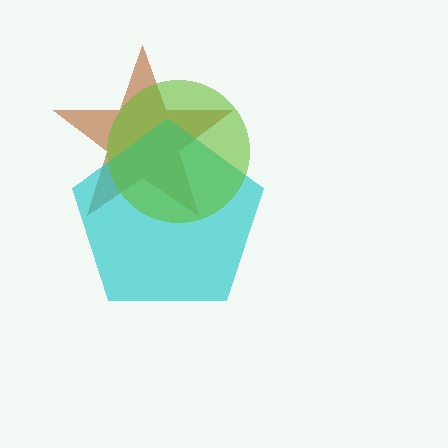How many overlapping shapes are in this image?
There are 3 overlapping shapes in the image.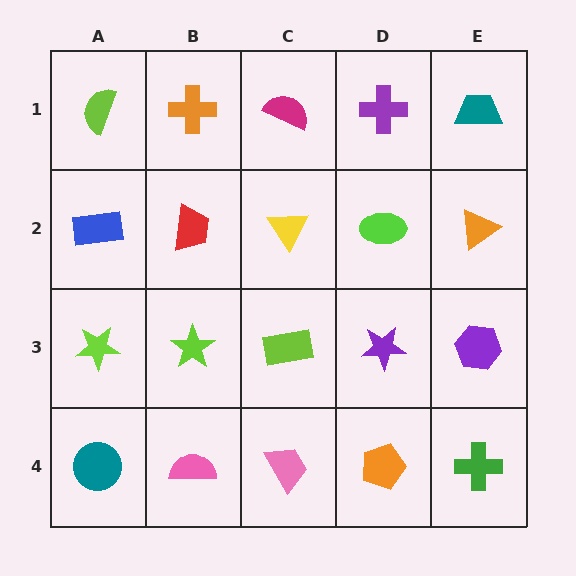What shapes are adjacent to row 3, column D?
A lime ellipse (row 2, column D), an orange pentagon (row 4, column D), a lime rectangle (row 3, column C), a purple hexagon (row 3, column E).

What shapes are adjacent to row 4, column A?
A lime star (row 3, column A), a pink semicircle (row 4, column B).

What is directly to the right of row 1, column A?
An orange cross.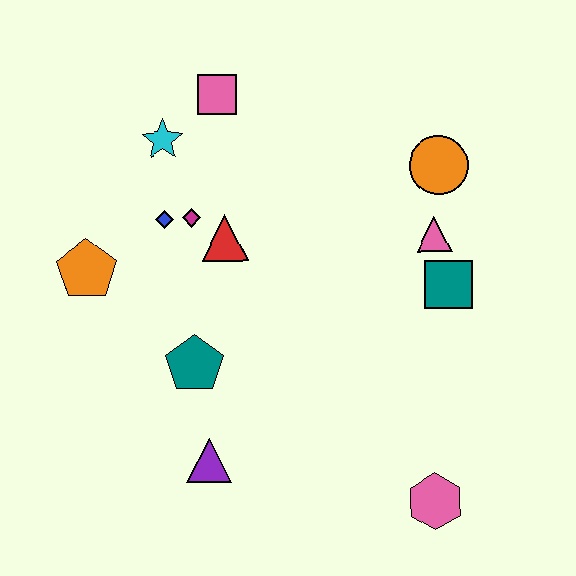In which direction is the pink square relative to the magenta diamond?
The pink square is above the magenta diamond.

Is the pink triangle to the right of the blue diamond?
Yes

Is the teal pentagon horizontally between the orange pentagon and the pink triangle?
Yes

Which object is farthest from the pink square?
The pink hexagon is farthest from the pink square.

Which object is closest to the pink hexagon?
The teal square is closest to the pink hexagon.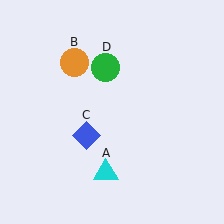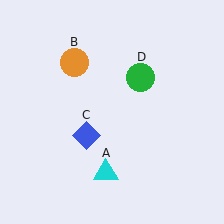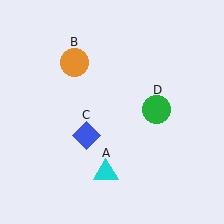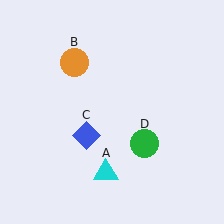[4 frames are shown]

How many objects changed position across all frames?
1 object changed position: green circle (object D).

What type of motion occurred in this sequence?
The green circle (object D) rotated clockwise around the center of the scene.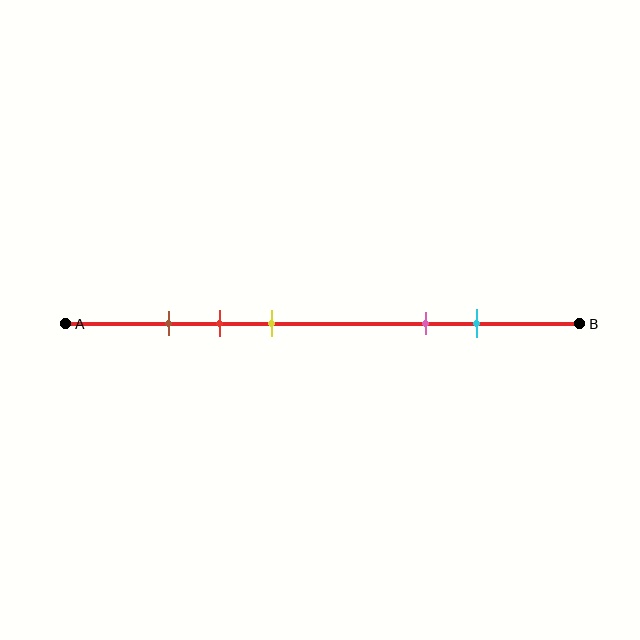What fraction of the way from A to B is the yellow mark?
The yellow mark is approximately 40% (0.4) of the way from A to B.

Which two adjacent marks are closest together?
The brown and red marks are the closest adjacent pair.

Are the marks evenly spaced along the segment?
No, the marks are not evenly spaced.